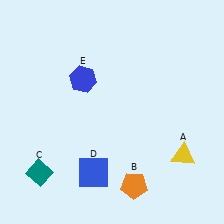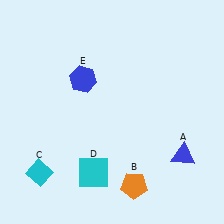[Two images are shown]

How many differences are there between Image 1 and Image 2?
There are 3 differences between the two images.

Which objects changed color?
A changed from yellow to blue. C changed from teal to cyan. D changed from blue to cyan.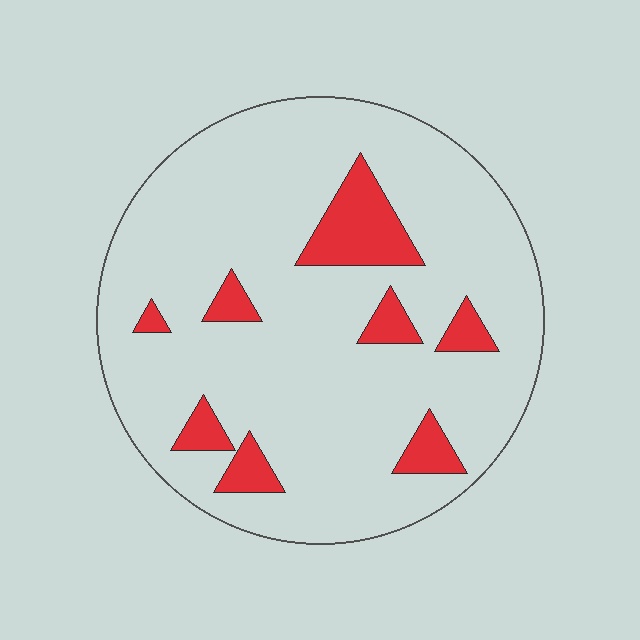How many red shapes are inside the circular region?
8.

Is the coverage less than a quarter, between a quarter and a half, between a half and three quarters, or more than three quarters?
Less than a quarter.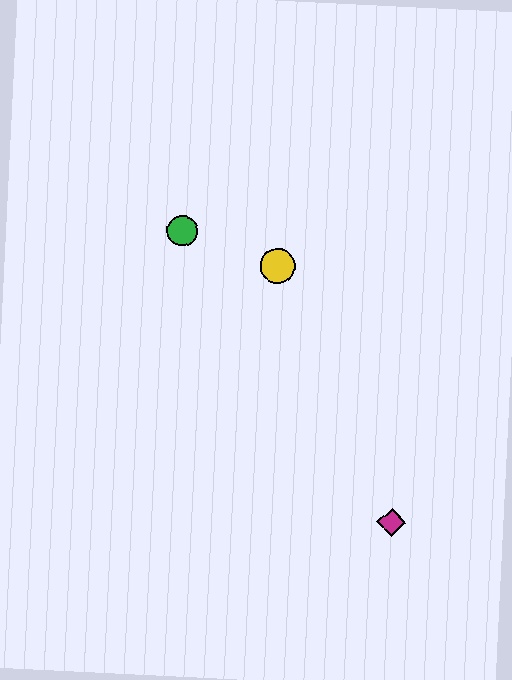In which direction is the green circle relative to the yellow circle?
The green circle is to the left of the yellow circle.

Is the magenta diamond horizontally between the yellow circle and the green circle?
No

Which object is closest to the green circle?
The yellow circle is closest to the green circle.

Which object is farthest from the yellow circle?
The magenta diamond is farthest from the yellow circle.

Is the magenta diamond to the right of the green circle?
Yes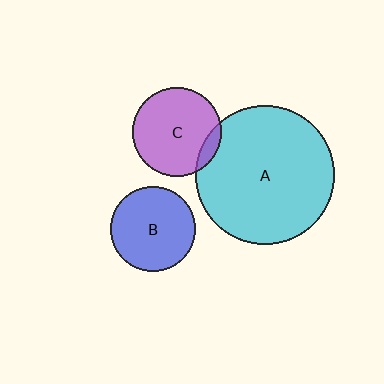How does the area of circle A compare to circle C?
Approximately 2.4 times.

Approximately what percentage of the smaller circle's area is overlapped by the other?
Approximately 10%.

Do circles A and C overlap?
Yes.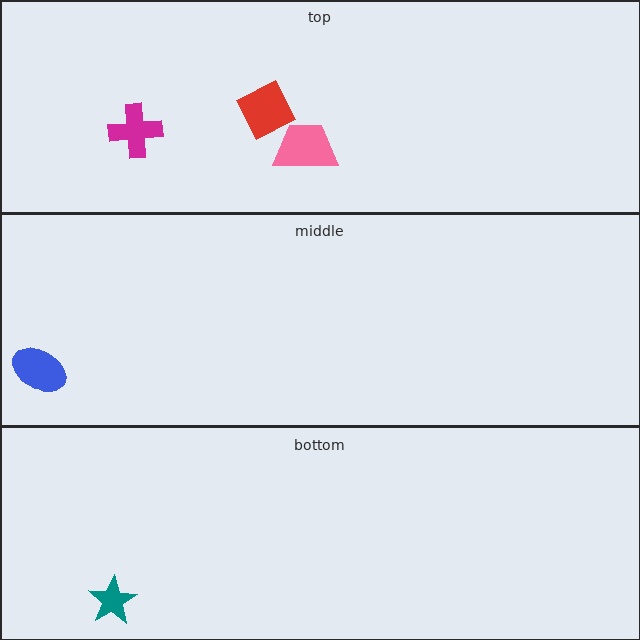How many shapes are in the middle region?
1.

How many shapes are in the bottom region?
1.